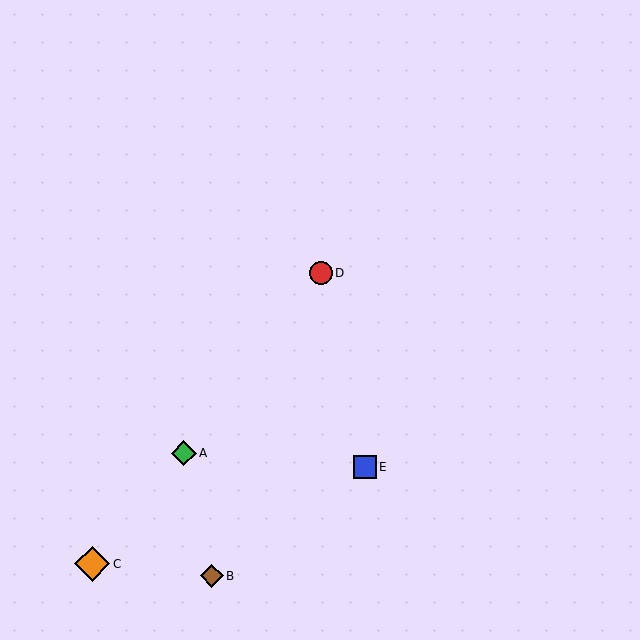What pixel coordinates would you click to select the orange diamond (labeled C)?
Click at (92, 564) to select the orange diamond C.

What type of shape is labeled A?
Shape A is a green diamond.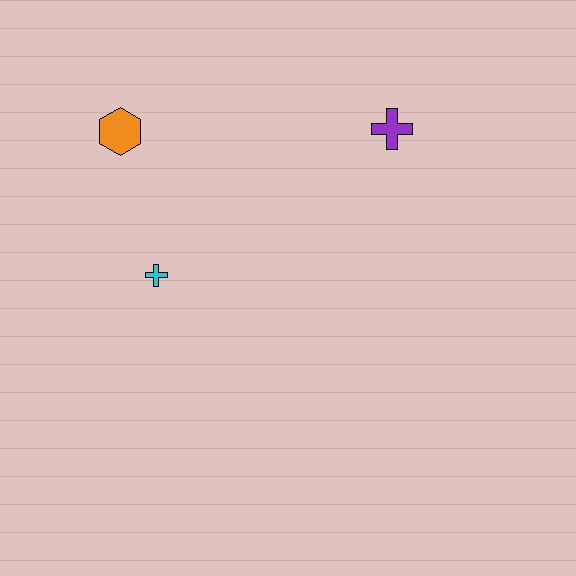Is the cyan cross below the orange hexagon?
Yes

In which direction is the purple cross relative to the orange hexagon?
The purple cross is to the right of the orange hexagon.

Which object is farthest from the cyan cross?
The purple cross is farthest from the cyan cross.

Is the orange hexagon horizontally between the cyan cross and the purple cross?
No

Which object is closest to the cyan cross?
The orange hexagon is closest to the cyan cross.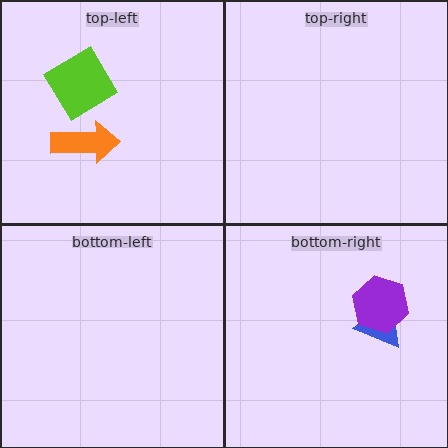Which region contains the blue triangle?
The bottom-right region.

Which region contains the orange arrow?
The top-left region.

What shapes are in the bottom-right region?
The blue triangle, the purple hexagon.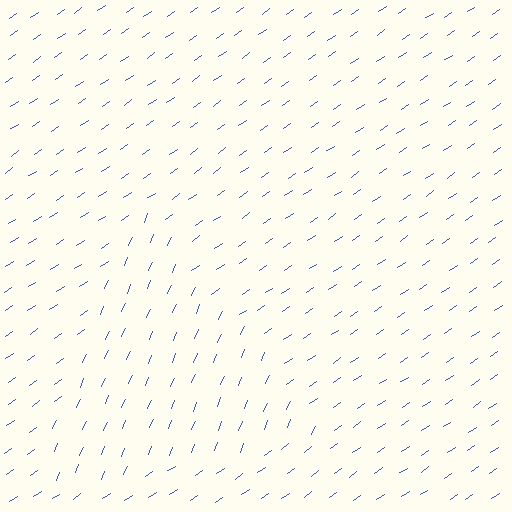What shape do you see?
I see a triangle.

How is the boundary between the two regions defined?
The boundary is defined purely by a change in line orientation (approximately 32 degrees difference). All lines are the same color and thickness.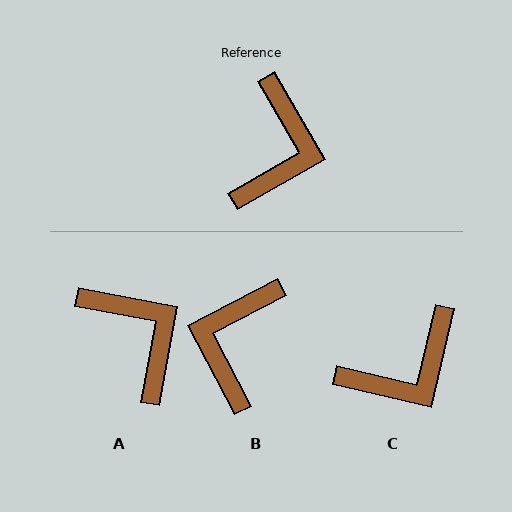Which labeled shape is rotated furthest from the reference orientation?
B, about 178 degrees away.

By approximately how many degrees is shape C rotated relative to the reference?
Approximately 43 degrees clockwise.